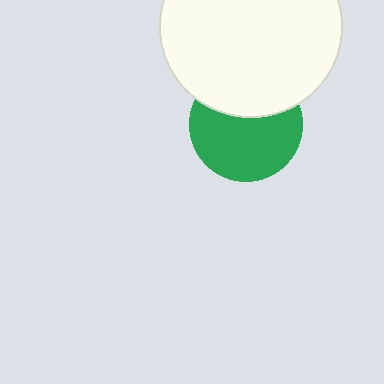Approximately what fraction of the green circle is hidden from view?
Roughly 37% of the green circle is hidden behind the white circle.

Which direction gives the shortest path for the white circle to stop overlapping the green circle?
Moving up gives the shortest separation.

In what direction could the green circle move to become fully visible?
The green circle could move down. That would shift it out from behind the white circle entirely.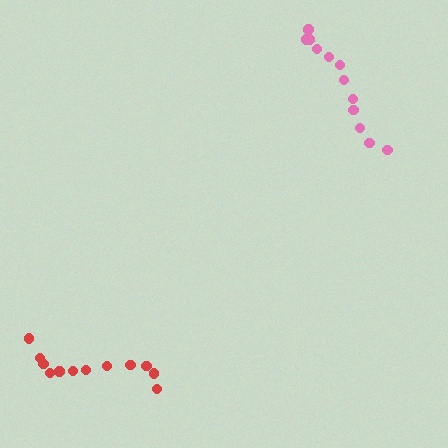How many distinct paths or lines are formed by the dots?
There are 2 distinct paths.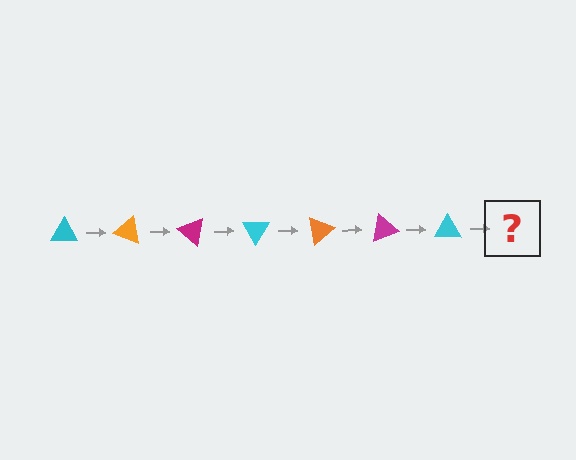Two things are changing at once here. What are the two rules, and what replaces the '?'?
The two rules are that it rotates 20 degrees each step and the color cycles through cyan, orange, and magenta. The '?' should be an orange triangle, rotated 140 degrees from the start.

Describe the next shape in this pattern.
It should be an orange triangle, rotated 140 degrees from the start.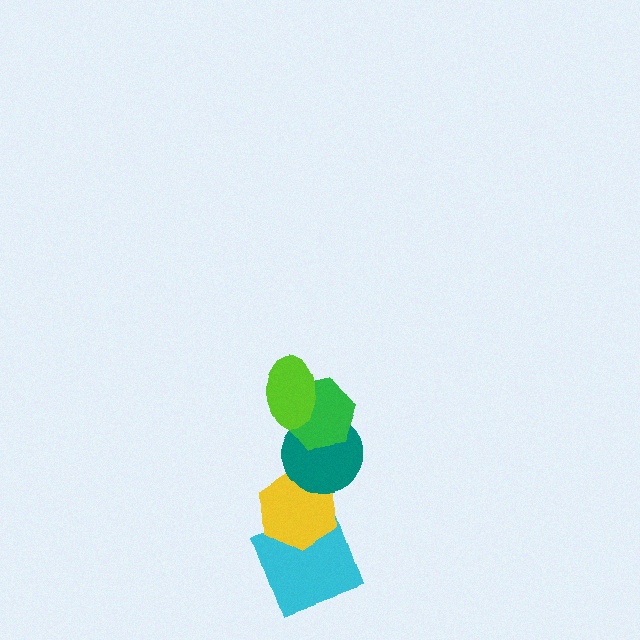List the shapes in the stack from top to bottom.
From top to bottom: the lime ellipse, the green hexagon, the teal circle, the yellow hexagon, the cyan square.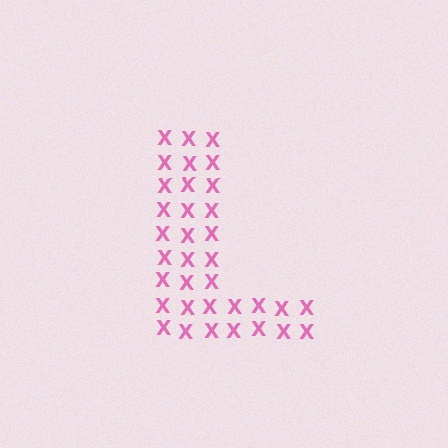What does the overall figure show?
The overall figure shows the letter L.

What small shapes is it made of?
It is made of small letter X's.